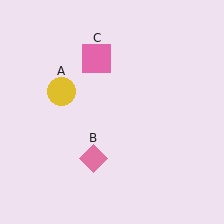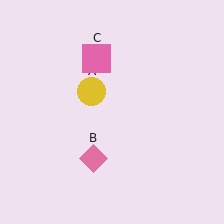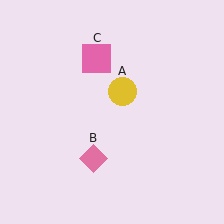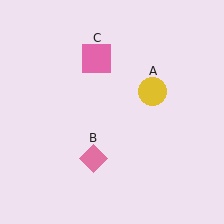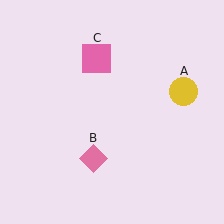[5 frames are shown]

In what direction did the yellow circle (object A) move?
The yellow circle (object A) moved right.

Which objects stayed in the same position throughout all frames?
Pink diamond (object B) and pink square (object C) remained stationary.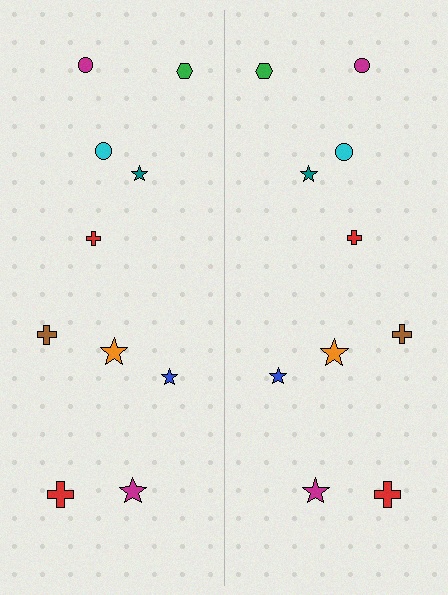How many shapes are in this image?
There are 20 shapes in this image.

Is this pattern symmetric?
Yes, this pattern has bilateral (reflection) symmetry.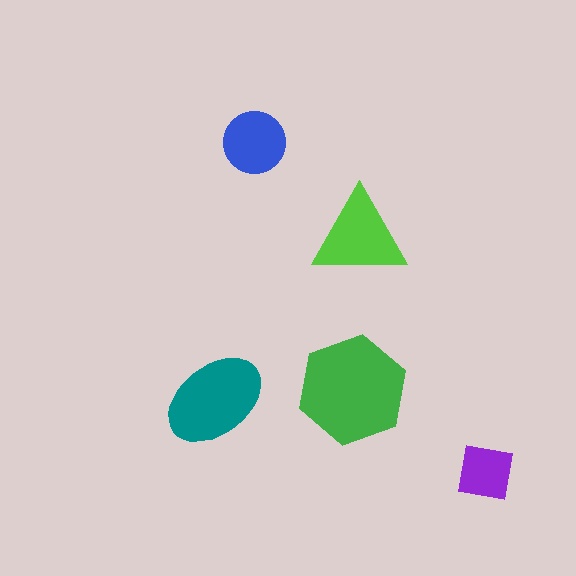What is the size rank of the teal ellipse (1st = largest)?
2nd.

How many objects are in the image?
There are 5 objects in the image.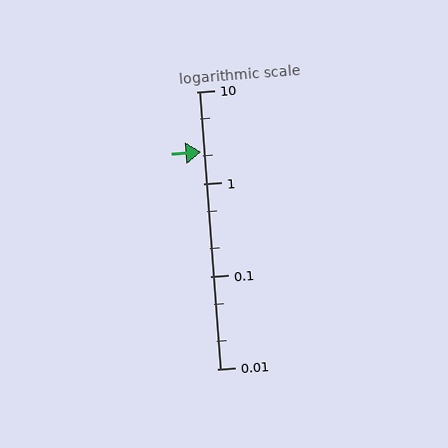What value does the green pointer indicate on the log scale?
The pointer indicates approximately 2.2.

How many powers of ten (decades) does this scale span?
The scale spans 3 decades, from 0.01 to 10.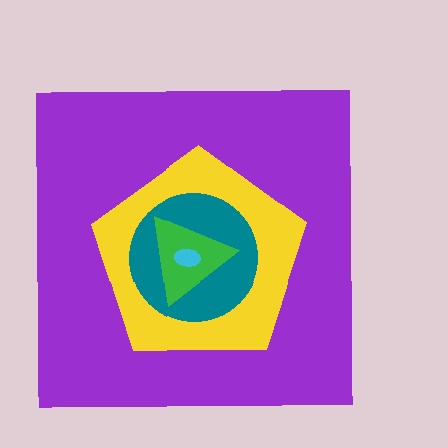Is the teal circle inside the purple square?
Yes.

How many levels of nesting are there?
5.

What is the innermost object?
The cyan ellipse.